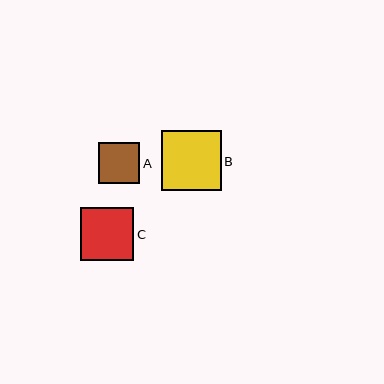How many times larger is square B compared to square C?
Square B is approximately 1.1 times the size of square C.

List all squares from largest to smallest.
From largest to smallest: B, C, A.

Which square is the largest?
Square B is the largest with a size of approximately 60 pixels.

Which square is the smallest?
Square A is the smallest with a size of approximately 41 pixels.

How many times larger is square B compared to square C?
Square B is approximately 1.1 times the size of square C.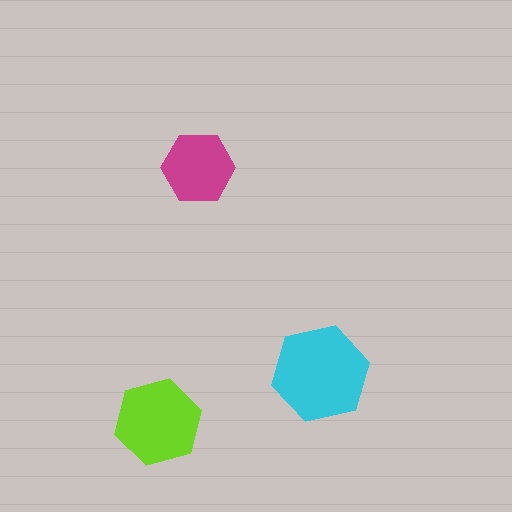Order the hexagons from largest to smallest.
the cyan one, the lime one, the magenta one.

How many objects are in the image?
There are 3 objects in the image.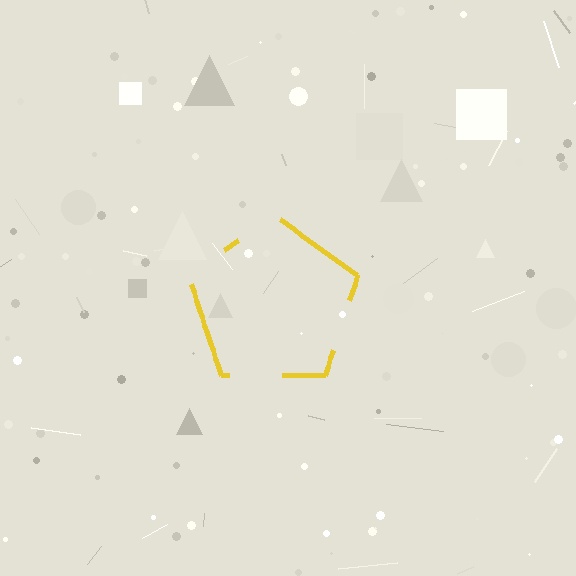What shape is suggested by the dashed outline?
The dashed outline suggests a pentagon.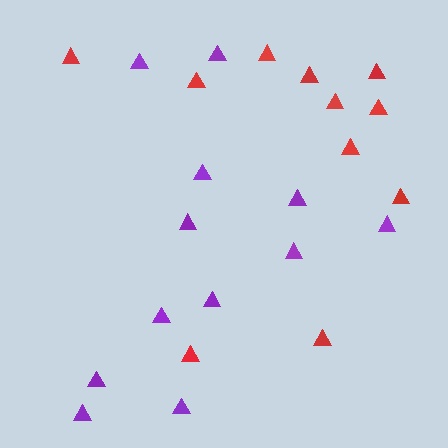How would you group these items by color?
There are 2 groups: one group of purple triangles (12) and one group of red triangles (11).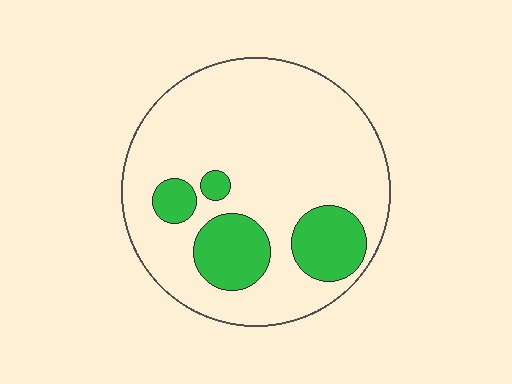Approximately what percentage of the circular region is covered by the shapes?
Approximately 20%.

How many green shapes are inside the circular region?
4.